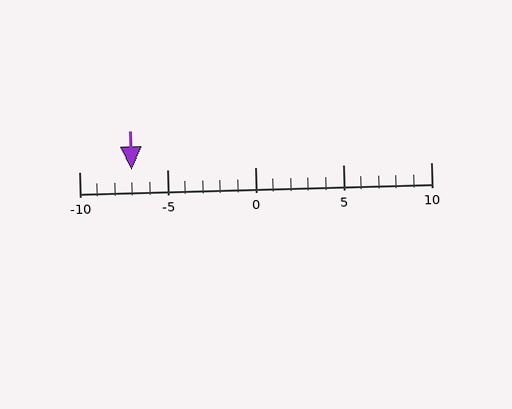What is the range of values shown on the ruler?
The ruler shows values from -10 to 10.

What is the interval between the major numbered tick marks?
The major tick marks are spaced 5 units apart.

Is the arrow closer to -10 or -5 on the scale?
The arrow is closer to -5.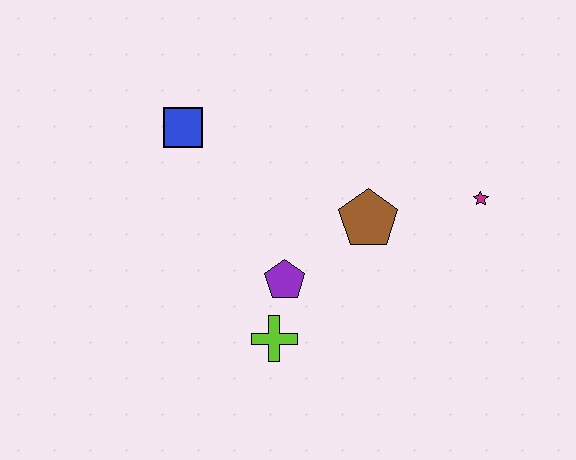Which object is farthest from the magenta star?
The blue square is farthest from the magenta star.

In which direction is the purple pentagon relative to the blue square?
The purple pentagon is below the blue square.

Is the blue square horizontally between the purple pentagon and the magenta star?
No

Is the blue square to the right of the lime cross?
No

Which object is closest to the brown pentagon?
The purple pentagon is closest to the brown pentagon.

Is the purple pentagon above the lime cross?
Yes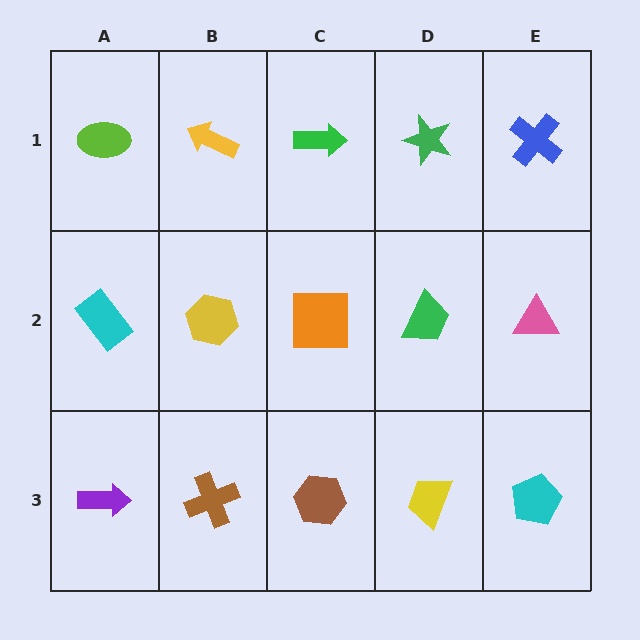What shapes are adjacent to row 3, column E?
A pink triangle (row 2, column E), a yellow trapezoid (row 3, column D).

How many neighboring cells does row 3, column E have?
2.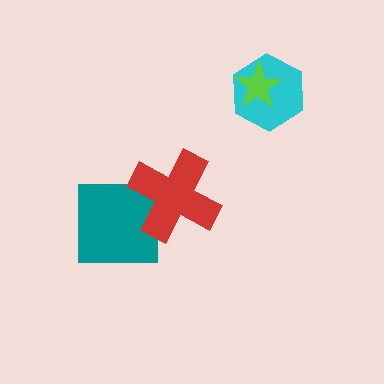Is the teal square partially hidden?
Yes, it is partially covered by another shape.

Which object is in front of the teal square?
The red cross is in front of the teal square.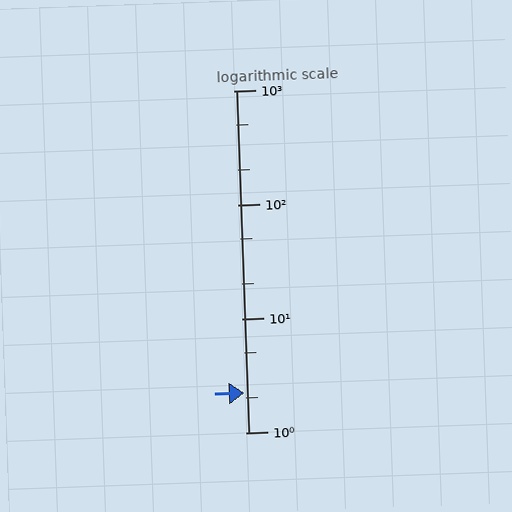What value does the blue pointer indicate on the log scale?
The pointer indicates approximately 2.2.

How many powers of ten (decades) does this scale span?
The scale spans 3 decades, from 1 to 1000.